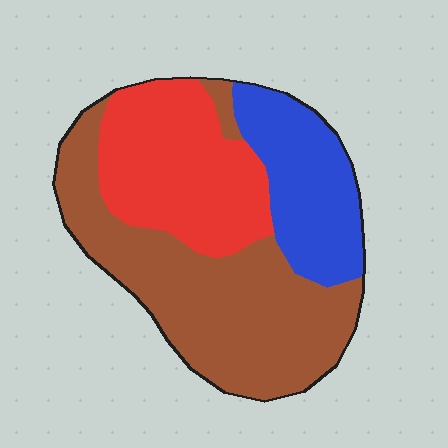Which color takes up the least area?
Blue, at roughly 20%.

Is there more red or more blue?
Red.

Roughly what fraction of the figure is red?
Red takes up between a quarter and a half of the figure.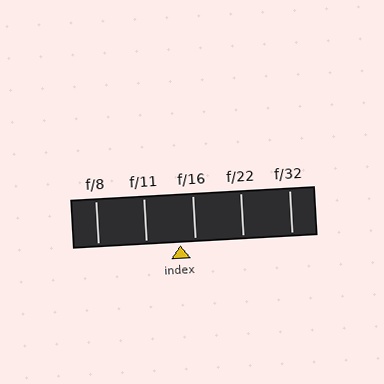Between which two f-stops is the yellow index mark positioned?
The index mark is between f/11 and f/16.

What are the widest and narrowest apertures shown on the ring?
The widest aperture shown is f/8 and the narrowest is f/32.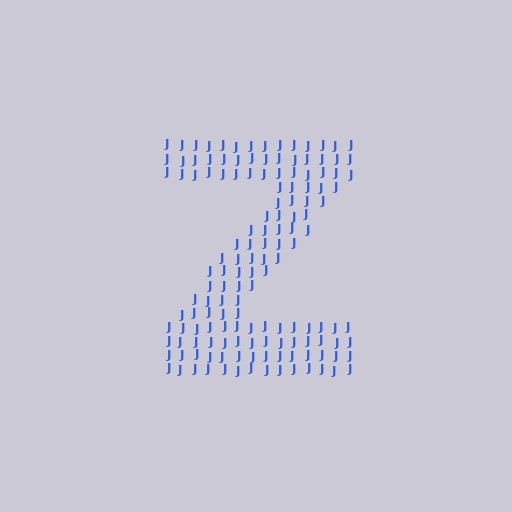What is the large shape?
The large shape is the letter Z.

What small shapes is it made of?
It is made of small letter J's.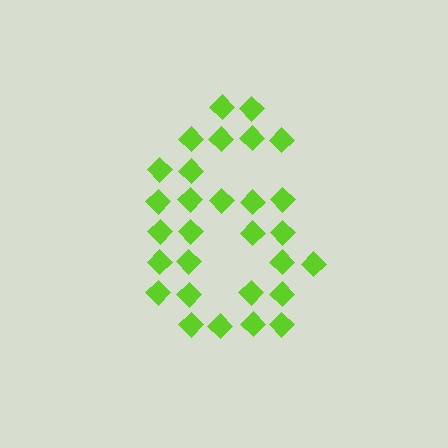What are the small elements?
The small elements are diamonds.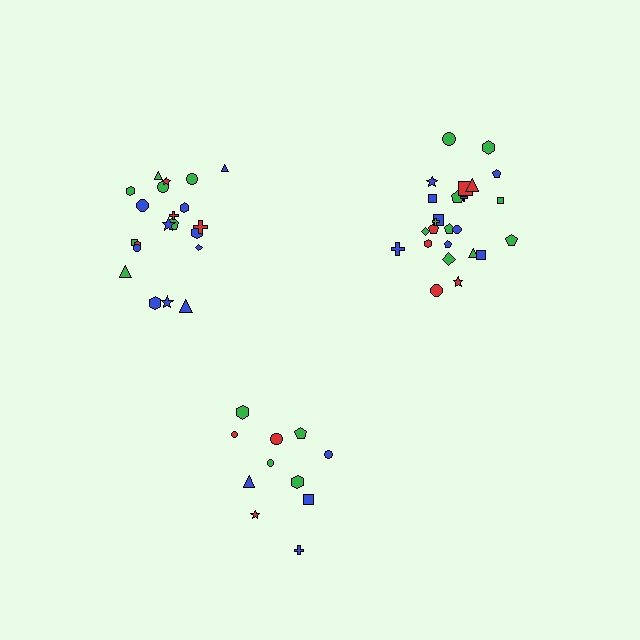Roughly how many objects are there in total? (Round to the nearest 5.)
Roughly 60 objects in total.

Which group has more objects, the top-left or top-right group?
The top-right group.